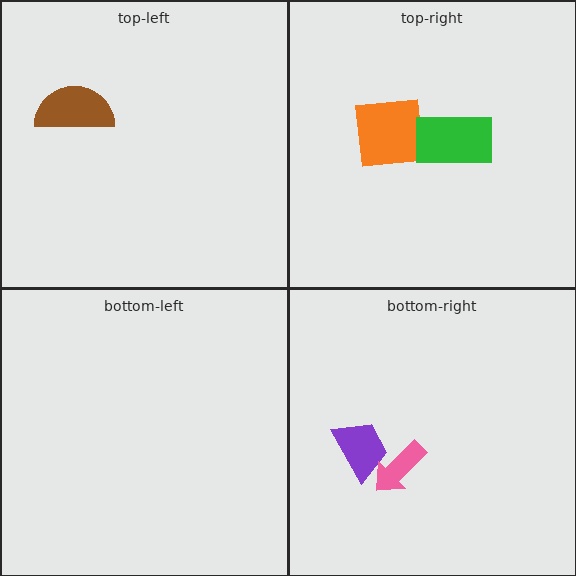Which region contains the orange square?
The top-right region.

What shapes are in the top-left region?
The brown semicircle.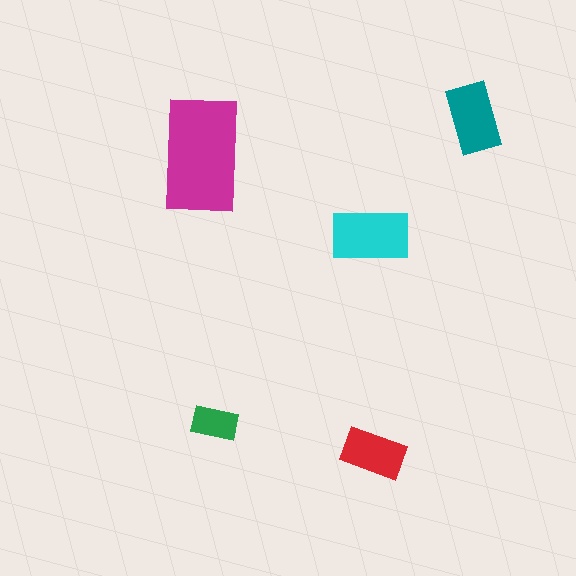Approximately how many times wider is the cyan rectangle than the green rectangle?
About 1.5 times wider.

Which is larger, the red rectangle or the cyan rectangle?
The cyan one.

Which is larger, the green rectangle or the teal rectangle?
The teal one.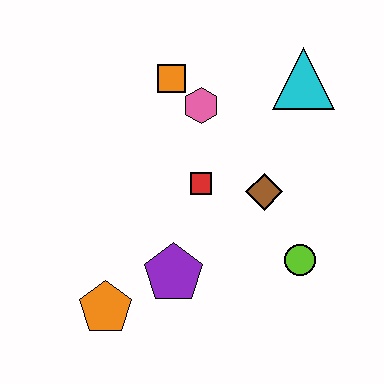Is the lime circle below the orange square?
Yes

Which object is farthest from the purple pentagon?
The cyan triangle is farthest from the purple pentagon.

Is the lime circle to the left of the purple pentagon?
No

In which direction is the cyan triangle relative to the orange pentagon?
The cyan triangle is above the orange pentagon.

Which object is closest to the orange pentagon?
The purple pentagon is closest to the orange pentagon.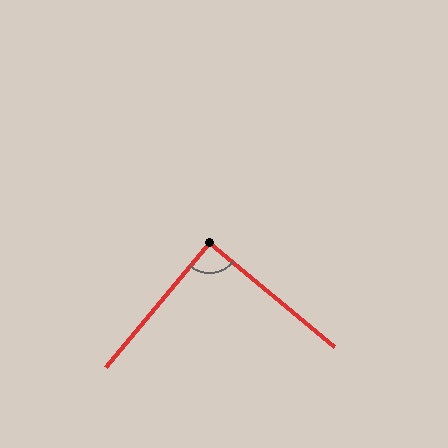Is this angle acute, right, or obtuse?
It is approximately a right angle.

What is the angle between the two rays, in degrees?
Approximately 90 degrees.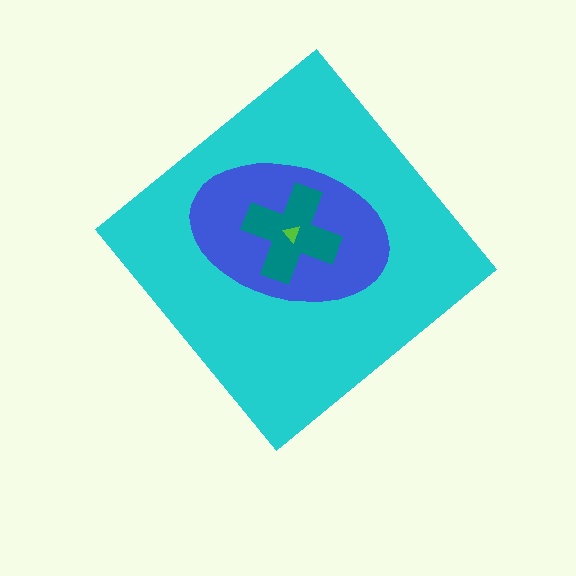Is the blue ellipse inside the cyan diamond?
Yes.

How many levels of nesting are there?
4.